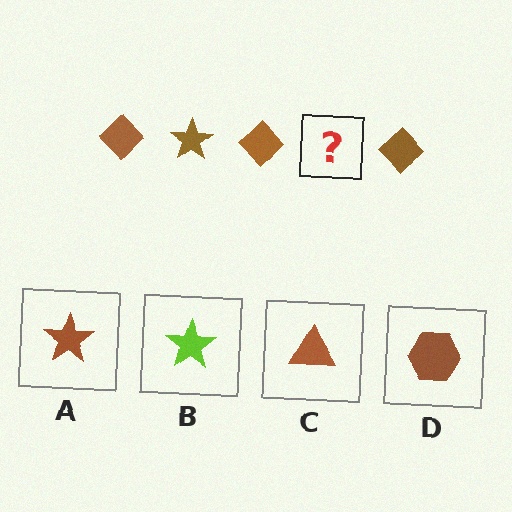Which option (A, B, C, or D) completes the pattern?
A.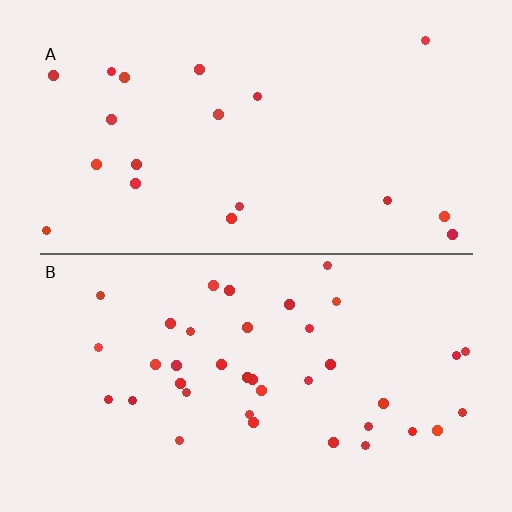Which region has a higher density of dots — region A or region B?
B (the bottom).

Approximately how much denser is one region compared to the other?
Approximately 2.0× — region B over region A.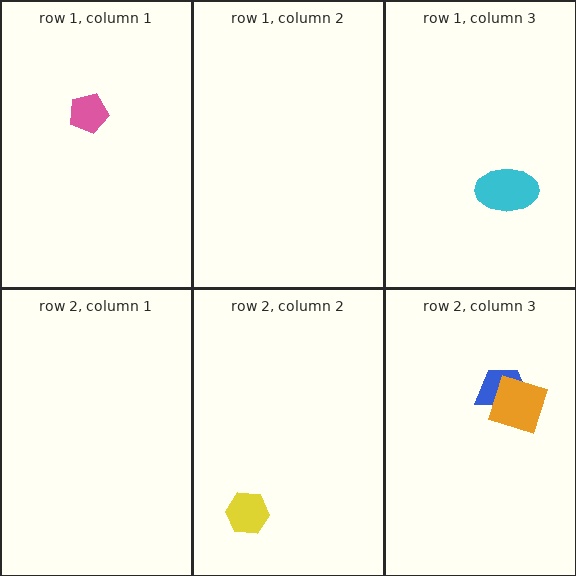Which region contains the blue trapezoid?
The row 2, column 3 region.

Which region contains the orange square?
The row 2, column 3 region.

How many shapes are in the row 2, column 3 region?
2.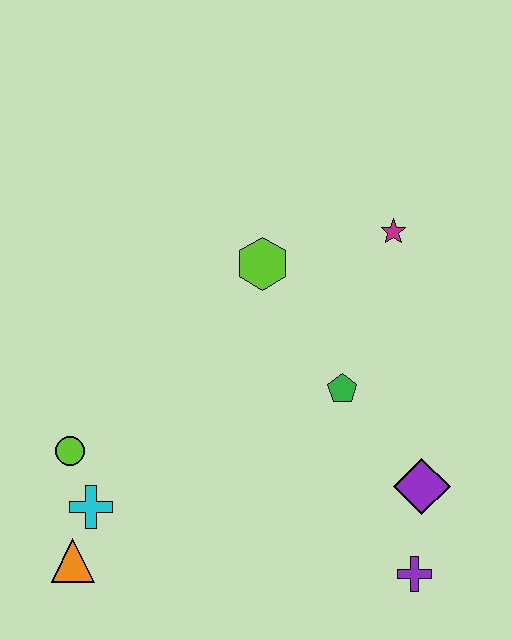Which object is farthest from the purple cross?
The lime circle is farthest from the purple cross.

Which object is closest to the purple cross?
The purple diamond is closest to the purple cross.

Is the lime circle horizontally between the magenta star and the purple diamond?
No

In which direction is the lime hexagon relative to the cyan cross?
The lime hexagon is above the cyan cross.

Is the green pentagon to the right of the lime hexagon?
Yes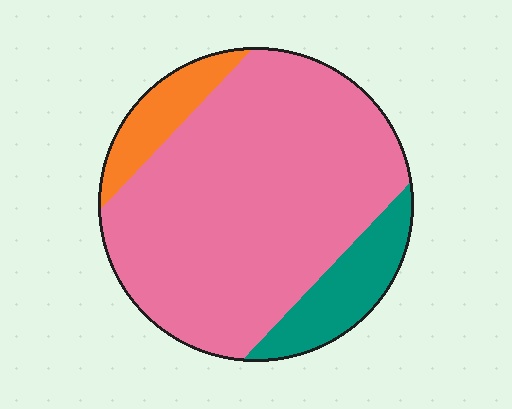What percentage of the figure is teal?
Teal covers roughly 15% of the figure.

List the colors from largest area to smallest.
From largest to smallest: pink, teal, orange.